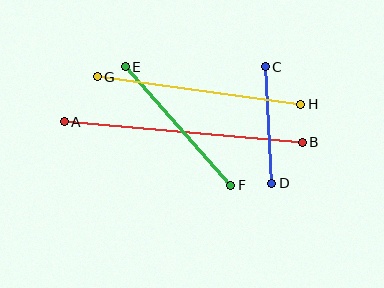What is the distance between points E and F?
The distance is approximately 158 pixels.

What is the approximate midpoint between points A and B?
The midpoint is at approximately (183, 132) pixels.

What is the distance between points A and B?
The distance is approximately 238 pixels.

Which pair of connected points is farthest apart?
Points A and B are farthest apart.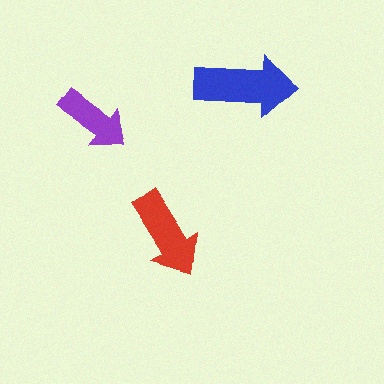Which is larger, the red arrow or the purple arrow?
The red one.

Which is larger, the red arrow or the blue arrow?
The blue one.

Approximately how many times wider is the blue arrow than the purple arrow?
About 1.5 times wider.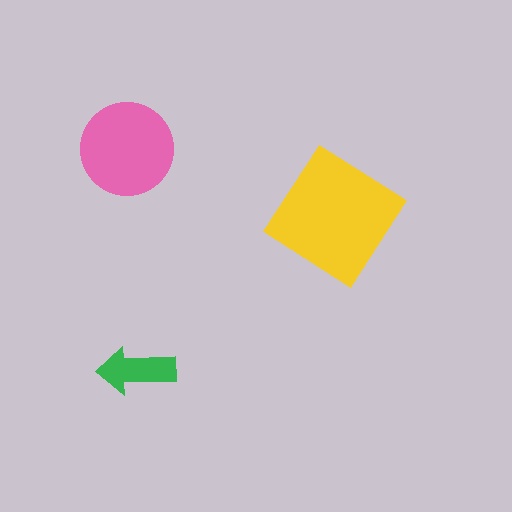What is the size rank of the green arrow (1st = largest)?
3rd.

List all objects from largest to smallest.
The yellow diamond, the pink circle, the green arrow.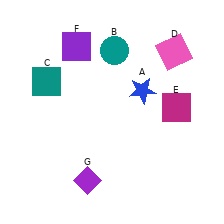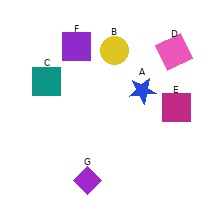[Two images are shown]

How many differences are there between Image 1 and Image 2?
There is 1 difference between the two images.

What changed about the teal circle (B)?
In Image 1, B is teal. In Image 2, it changed to yellow.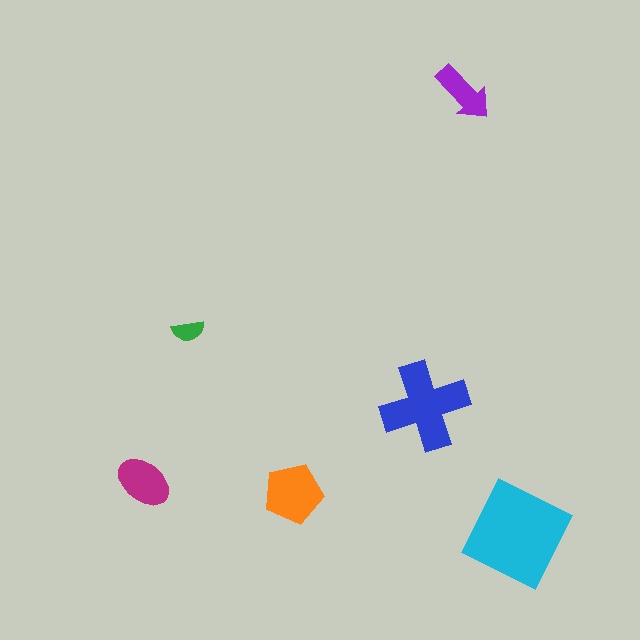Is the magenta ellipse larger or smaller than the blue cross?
Smaller.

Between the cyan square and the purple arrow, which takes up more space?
The cyan square.